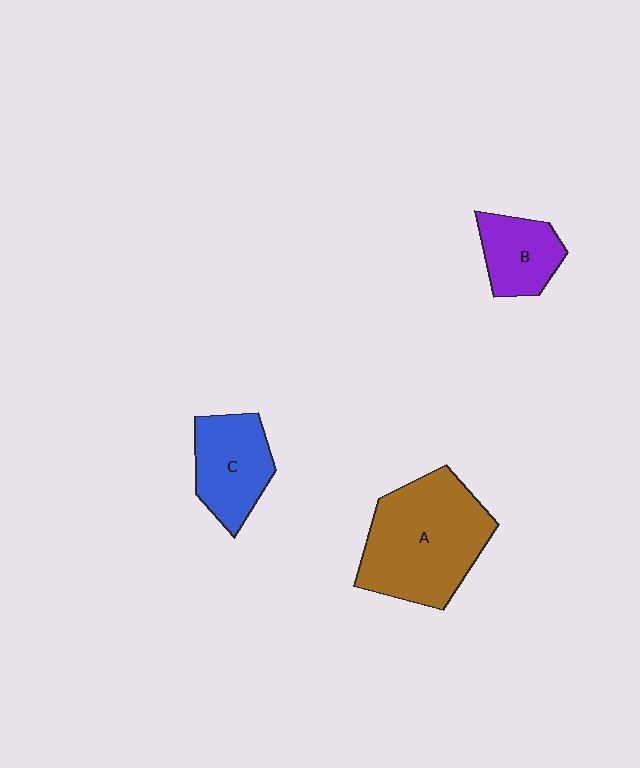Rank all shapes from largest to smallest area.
From largest to smallest: A (brown), C (blue), B (purple).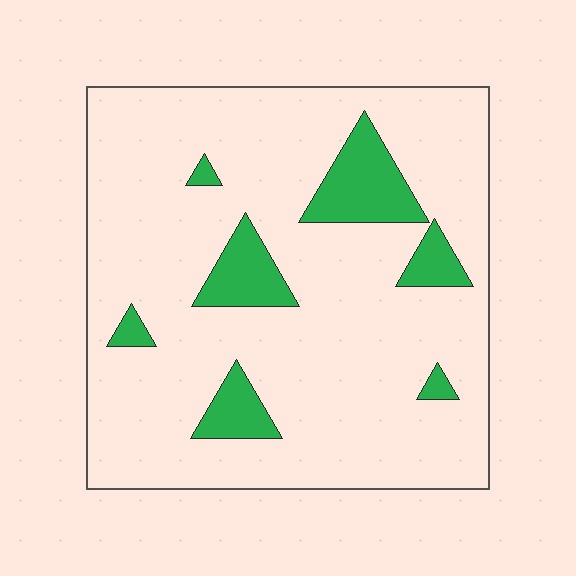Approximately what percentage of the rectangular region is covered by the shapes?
Approximately 15%.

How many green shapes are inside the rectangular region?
7.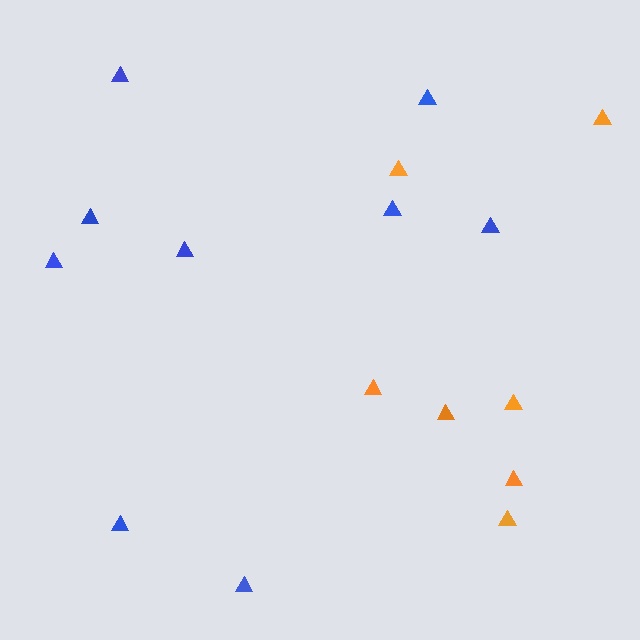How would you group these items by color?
There are 2 groups: one group of blue triangles (9) and one group of orange triangles (7).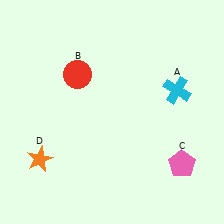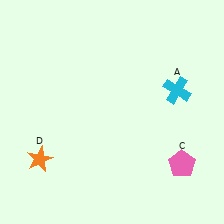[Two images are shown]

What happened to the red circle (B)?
The red circle (B) was removed in Image 2. It was in the top-left area of Image 1.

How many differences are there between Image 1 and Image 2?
There is 1 difference between the two images.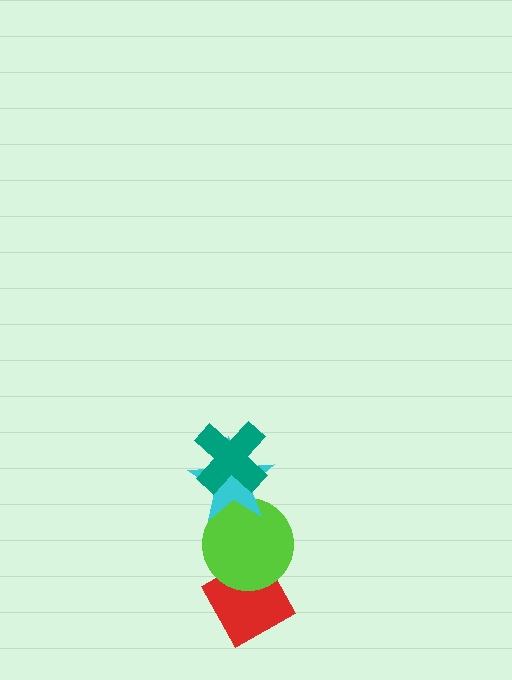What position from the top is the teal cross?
The teal cross is 1st from the top.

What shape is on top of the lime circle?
The cyan star is on top of the lime circle.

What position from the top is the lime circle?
The lime circle is 3rd from the top.